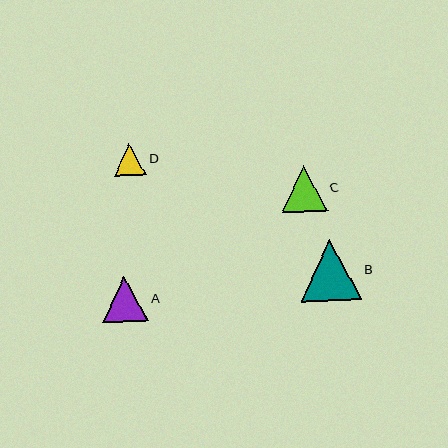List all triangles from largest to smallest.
From largest to smallest: B, A, C, D.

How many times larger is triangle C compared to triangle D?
Triangle C is approximately 1.4 times the size of triangle D.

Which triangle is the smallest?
Triangle D is the smallest with a size of approximately 32 pixels.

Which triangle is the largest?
Triangle B is the largest with a size of approximately 61 pixels.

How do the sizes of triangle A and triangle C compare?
Triangle A and triangle C are approximately the same size.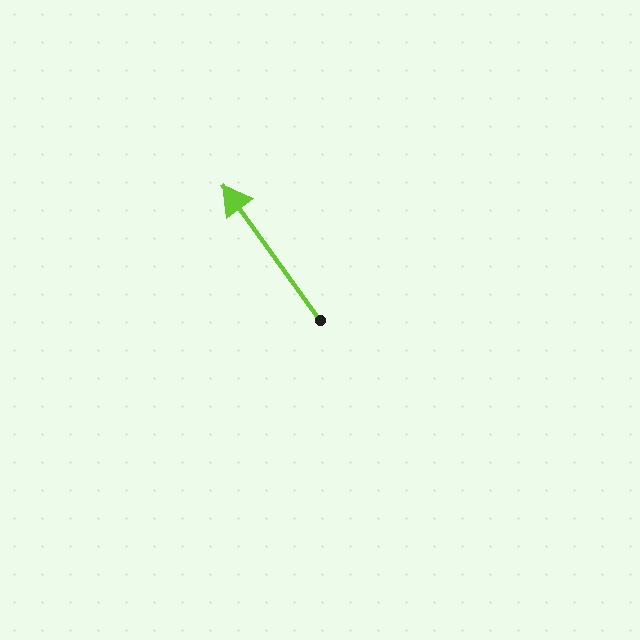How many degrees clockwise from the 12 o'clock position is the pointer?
Approximately 324 degrees.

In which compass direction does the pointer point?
Northwest.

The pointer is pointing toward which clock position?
Roughly 11 o'clock.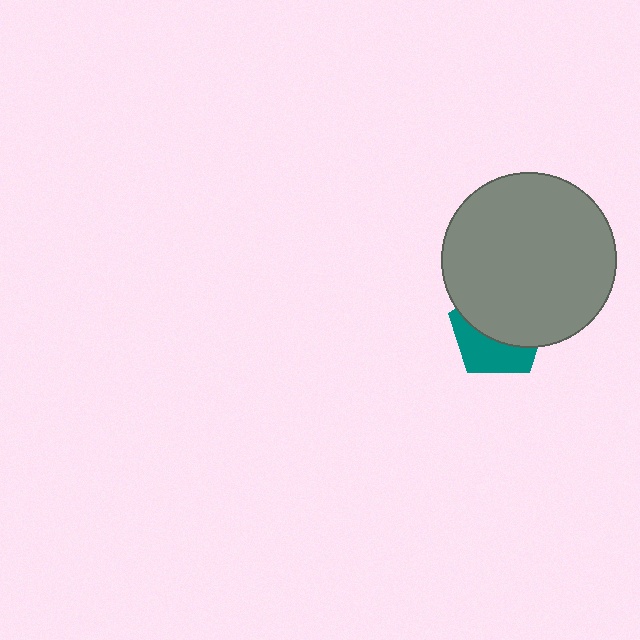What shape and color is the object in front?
The object in front is a gray circle.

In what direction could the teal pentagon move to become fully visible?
The teal pentagon could move down. That would shift it out from behind the gray circle entirely.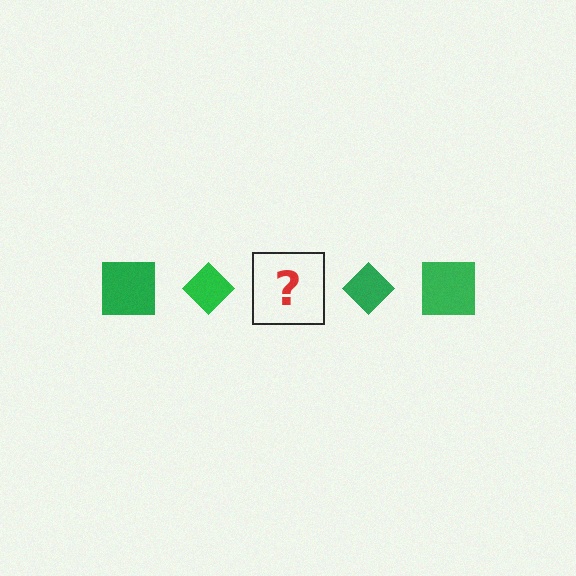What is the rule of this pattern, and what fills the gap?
The rule is that the pattern cycles through square, diamond shapes in green. The gap should be filled with a green square.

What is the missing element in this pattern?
The missing element is a green square.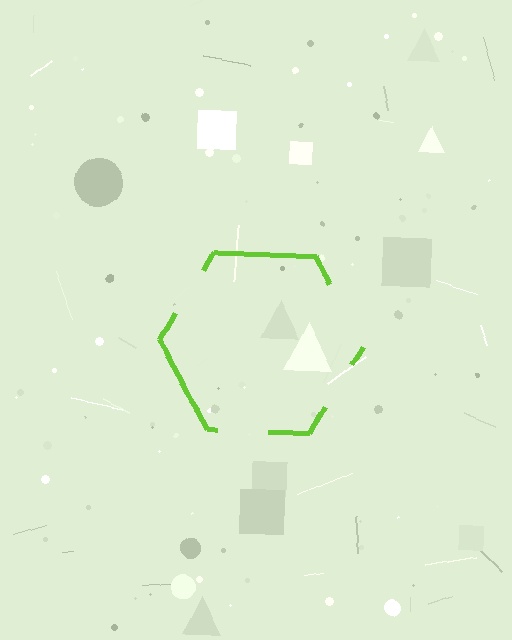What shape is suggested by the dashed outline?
The dashed outline suggests a hexagon.